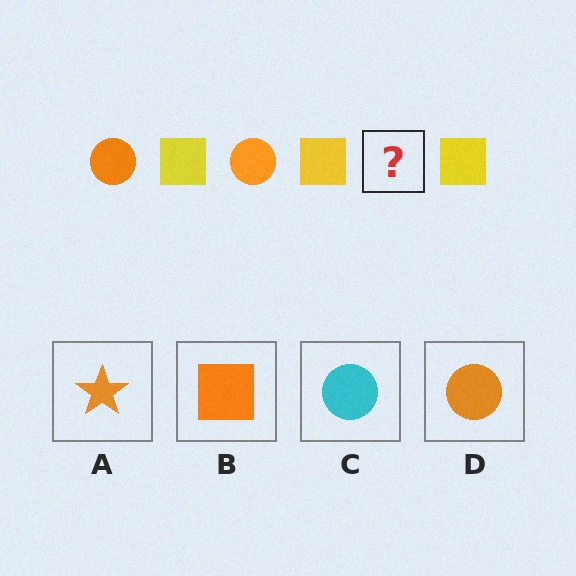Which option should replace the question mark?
Option D.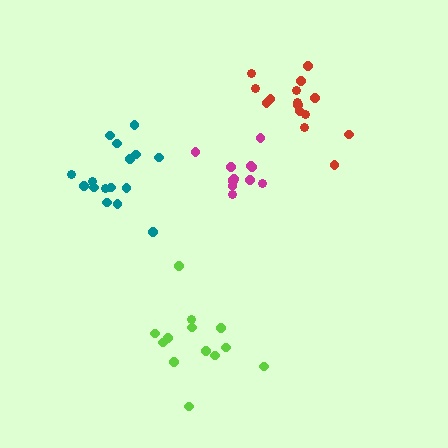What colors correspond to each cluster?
The clusters are colored: lime, teal, red, magenta.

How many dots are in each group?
Group 1: 13 dots, Group 2: 16 dots, Group 3: 15 dots, Group 4: 12 dots (56 total).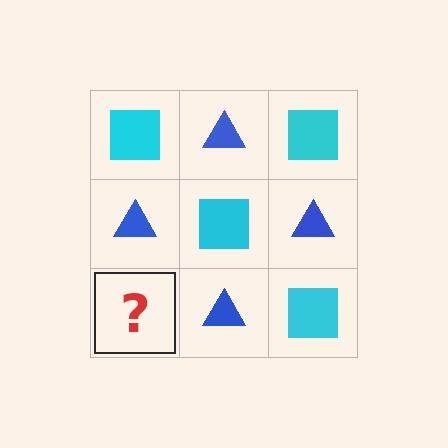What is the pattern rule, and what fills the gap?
The rule is that it alternates cyan square and blue triangle in a checkerboard pattern. The gap should be filled with a cyan square.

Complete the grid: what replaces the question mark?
The question mark should be replaced with a cyan square.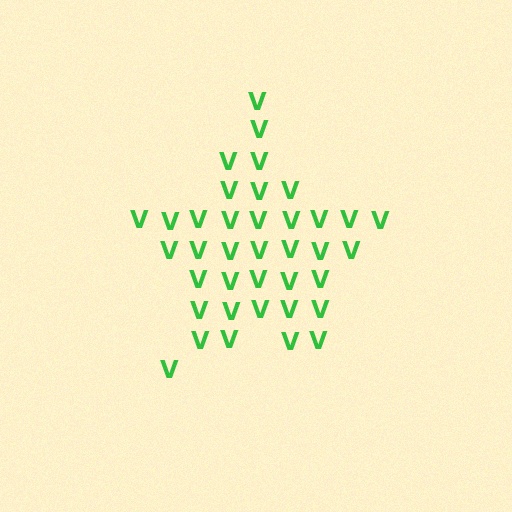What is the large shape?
The large shape is a star.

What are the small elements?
The small elements are letter V's.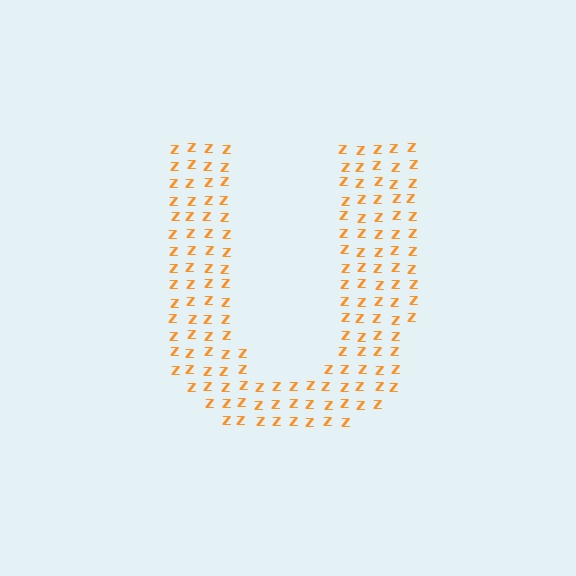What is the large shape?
The large shape is the letter U.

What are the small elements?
The small elements are letter Z's.